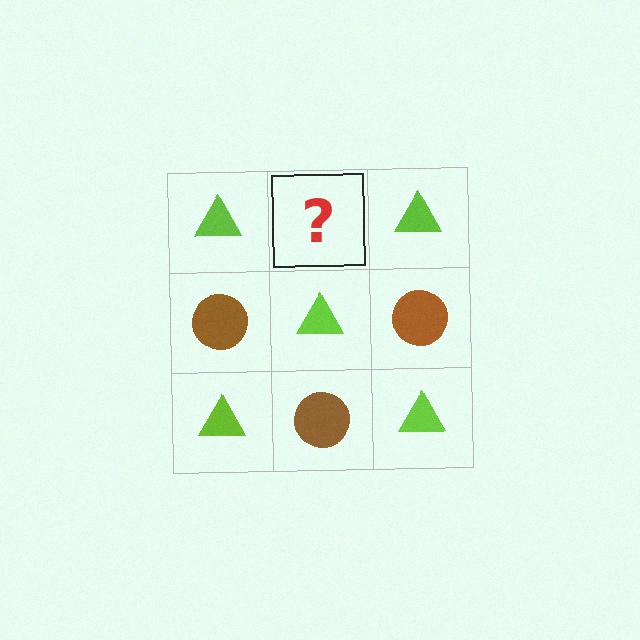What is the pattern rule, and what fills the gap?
The rule is that it alternates lime triangle and brown circle in a checkerboard pattern. The gap should be filled with a brown circle.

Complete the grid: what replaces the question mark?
The question mark should be replaced with a brown circle.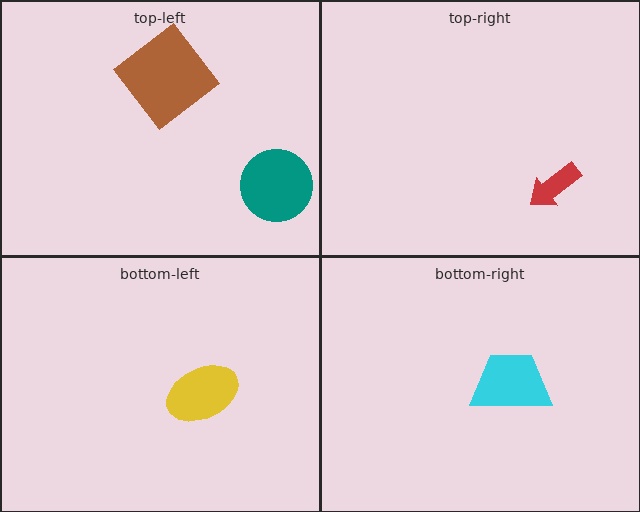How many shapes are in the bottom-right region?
1.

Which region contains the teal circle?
The top-left region.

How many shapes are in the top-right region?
1.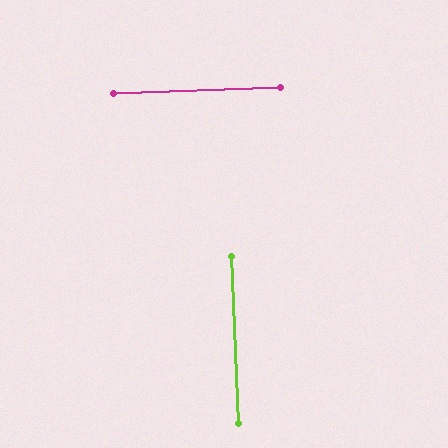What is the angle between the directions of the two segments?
Approximately 90 degrees.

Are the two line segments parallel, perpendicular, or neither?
Perpendicular — they meet at approximately 90°.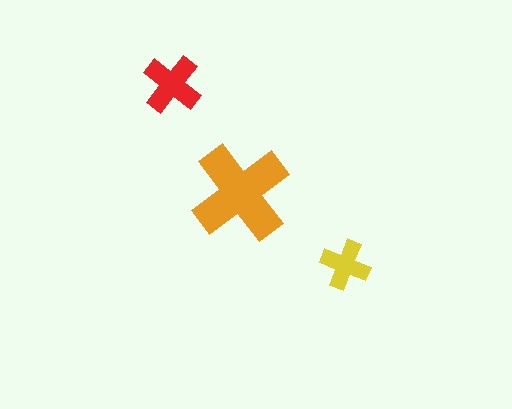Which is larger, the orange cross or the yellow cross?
The orange one.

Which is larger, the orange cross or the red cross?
The orange one.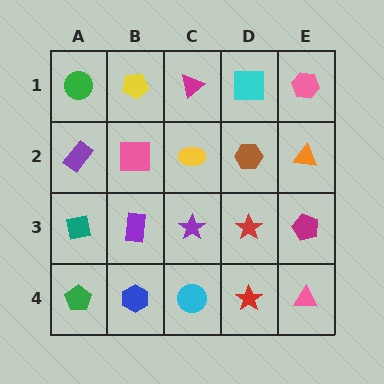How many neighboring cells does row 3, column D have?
4.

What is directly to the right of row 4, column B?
A cyan circle.